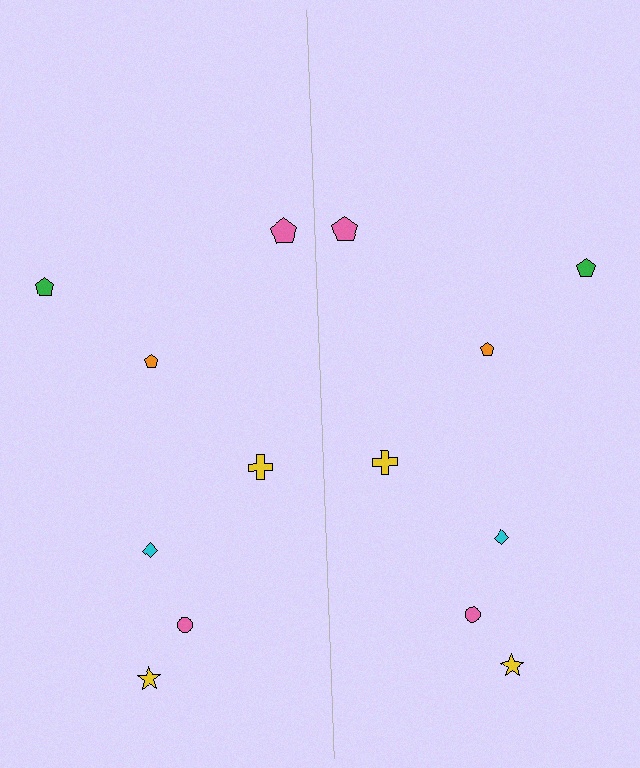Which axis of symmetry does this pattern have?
The pattern has a vertical axis of symmetry running through the center of the image.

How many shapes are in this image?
There are 14 shapes in this image.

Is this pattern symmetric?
Yes, this pattern has bilateral (reflection) symmetry.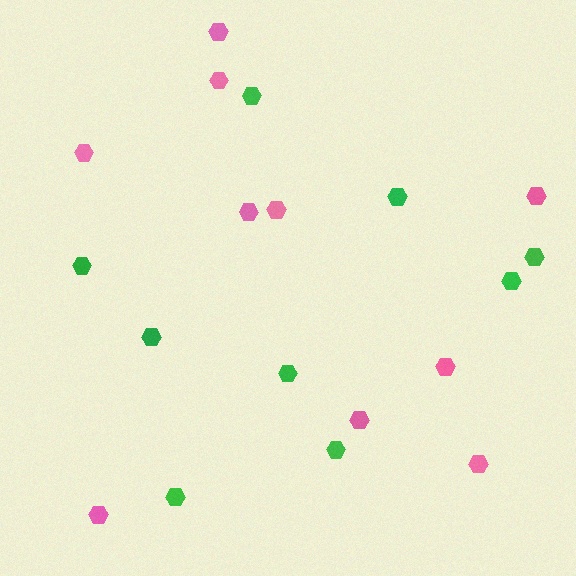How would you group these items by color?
There are 2 groups: one group of pink hexagons (10) and one group of green hexagons (9).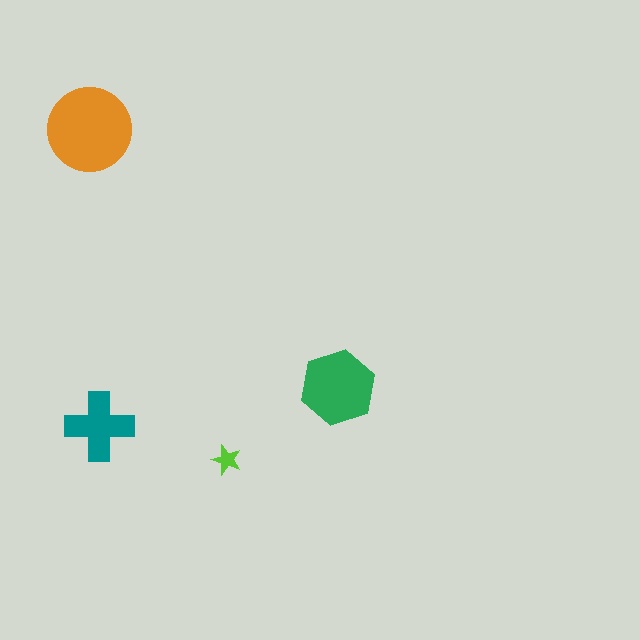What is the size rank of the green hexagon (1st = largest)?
2nd.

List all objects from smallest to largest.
The lime star, the teal cross, the green hexagon, the orange circle.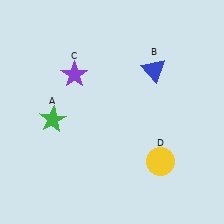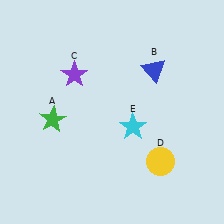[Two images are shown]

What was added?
A cyan star (E) was added in Image 2.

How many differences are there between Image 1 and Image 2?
There is 1 difference between the two images.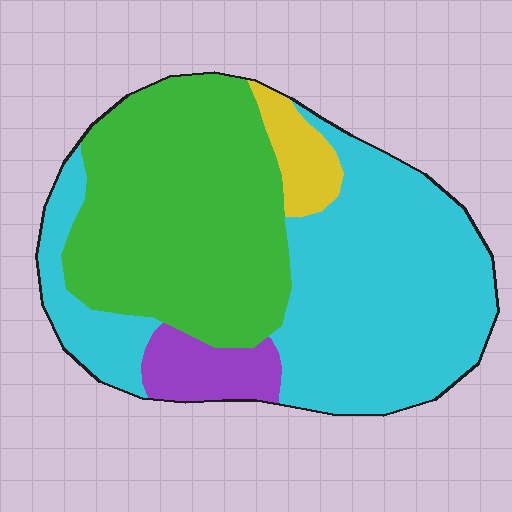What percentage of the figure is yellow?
Yellow covers about 5% of the figure.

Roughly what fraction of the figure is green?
Green takes up between a third and a half of the figure.